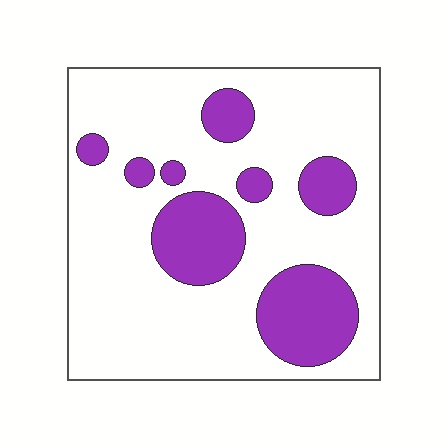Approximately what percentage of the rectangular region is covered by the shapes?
Approximately 25%.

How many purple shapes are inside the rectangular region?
8.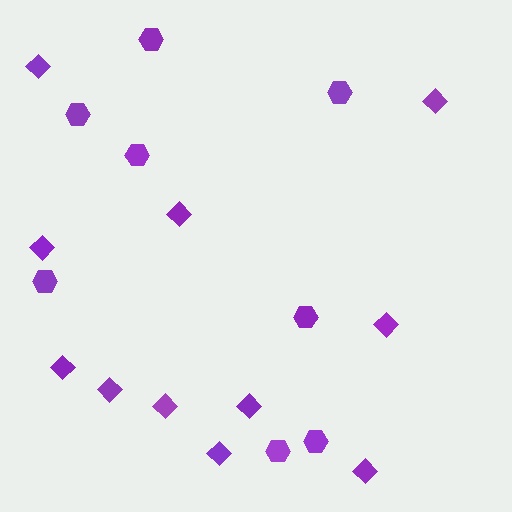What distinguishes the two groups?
There are 2 groups: one group of diamonds (11) and one group of hexagons (8).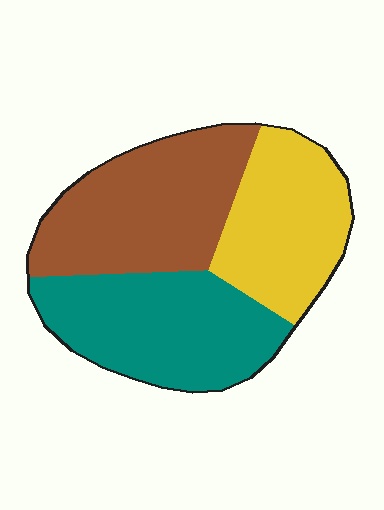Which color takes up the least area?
Yellow, at roughly 30%.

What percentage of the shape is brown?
Brown covers roughly 35% of the shape.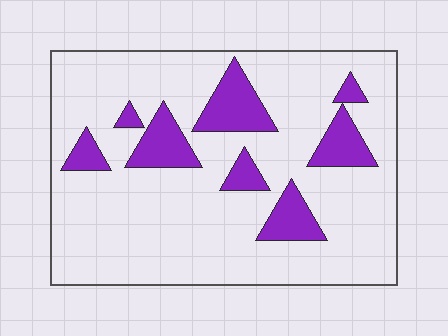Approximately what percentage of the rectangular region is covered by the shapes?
Approximately 15%.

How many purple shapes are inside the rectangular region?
8.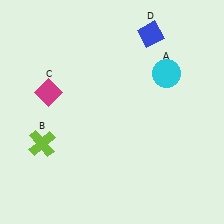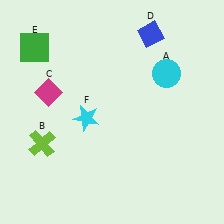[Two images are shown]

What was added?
A green square (E), a cyan star (F) were added in Image 2.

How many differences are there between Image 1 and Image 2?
There are 2 differences between the two images.